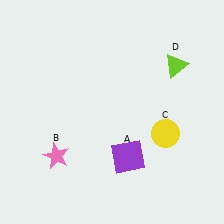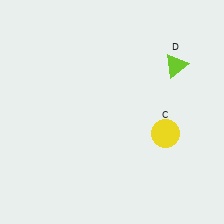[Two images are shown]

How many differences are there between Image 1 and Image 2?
There are 2 differences between the two images.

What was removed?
The purple square (A), the pink star (B) were removed in Image 2.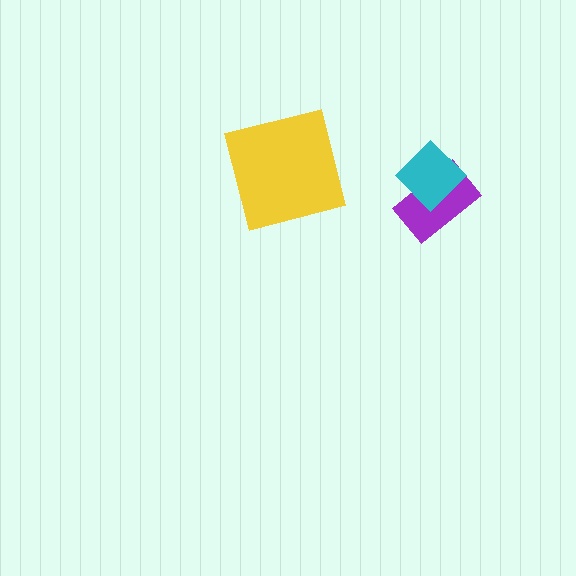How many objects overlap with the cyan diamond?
1 object overlaps with the cyan diamond.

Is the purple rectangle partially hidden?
Yes, it is partially covered by another shape.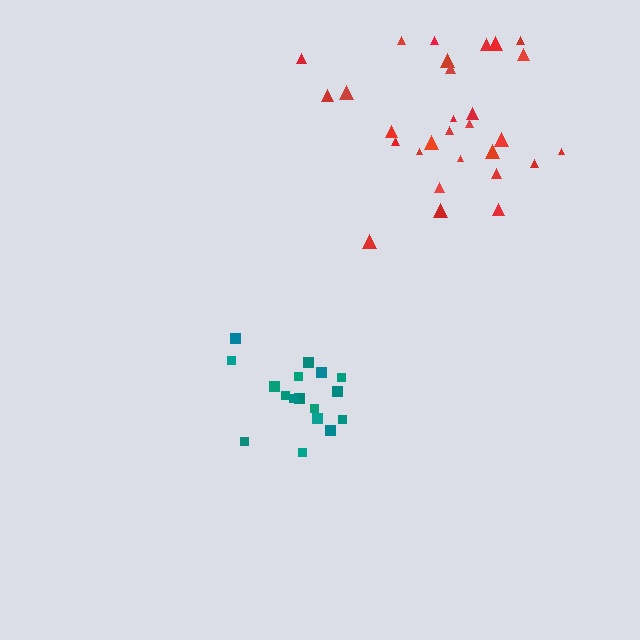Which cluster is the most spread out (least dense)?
Red.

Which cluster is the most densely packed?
Teal.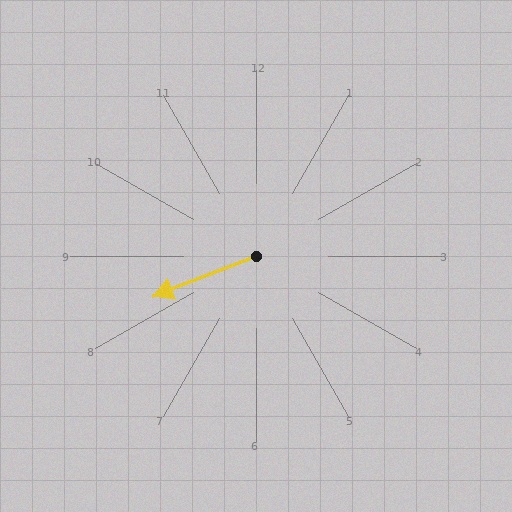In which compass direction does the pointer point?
West.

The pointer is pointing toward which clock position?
Roughly 8 o'clock.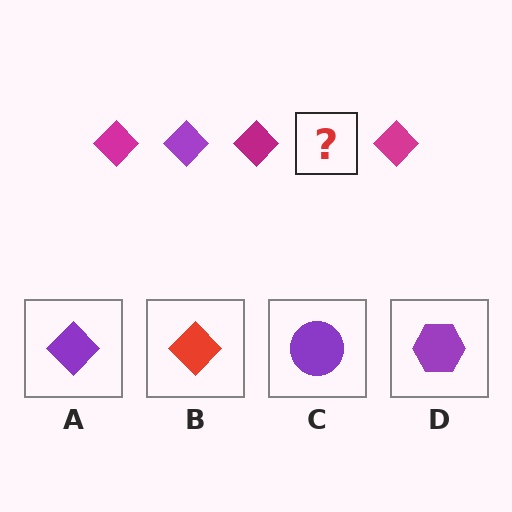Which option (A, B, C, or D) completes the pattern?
A.